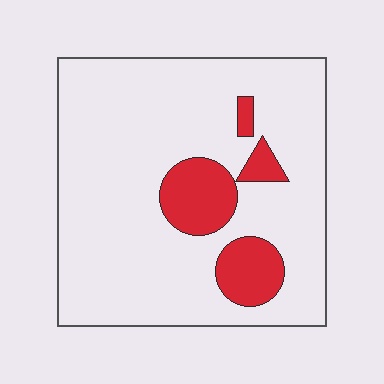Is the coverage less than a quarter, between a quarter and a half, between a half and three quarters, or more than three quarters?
Less than a quarter.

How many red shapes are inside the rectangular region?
4.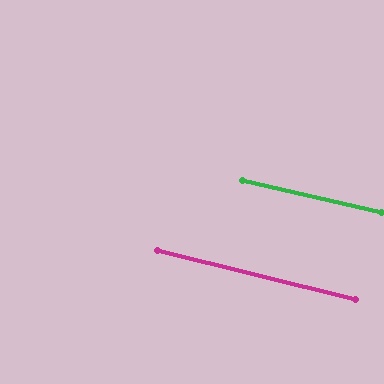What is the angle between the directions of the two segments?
Approximately 1 degree.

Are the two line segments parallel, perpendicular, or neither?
Parallel — their directions differ by only 0.9°.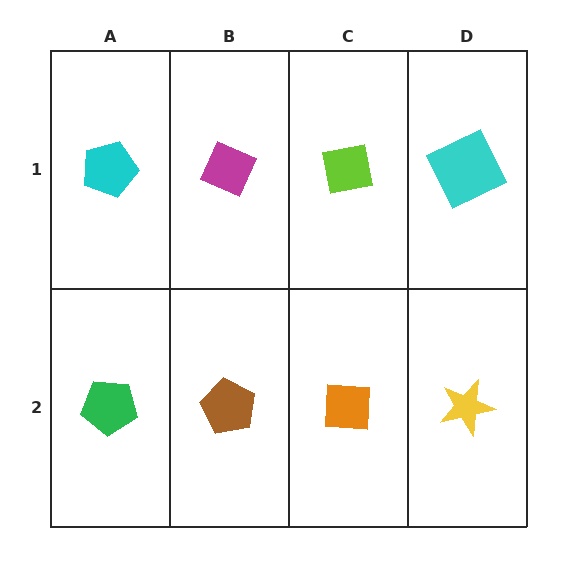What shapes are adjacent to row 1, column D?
A yellow star (row 2, column D), a lime square (row 1, column C).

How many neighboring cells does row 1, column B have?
3.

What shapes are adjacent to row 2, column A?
A cyan pentagon (row 1, column A), a brown pentagon (row 2, column B).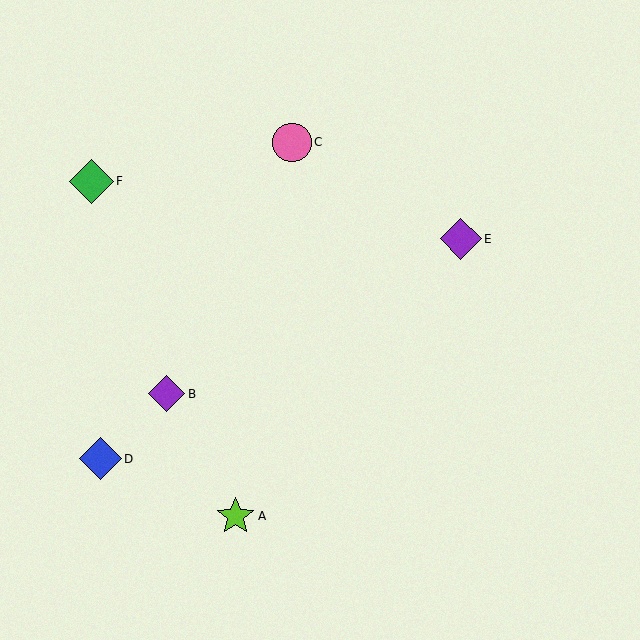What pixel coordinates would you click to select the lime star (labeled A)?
Click at (236, 516) to select the lime star A.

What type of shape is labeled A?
Shape A is a lime star.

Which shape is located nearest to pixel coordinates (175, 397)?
The purple diamond (labeled B) at (167, 394) is nearest to that location.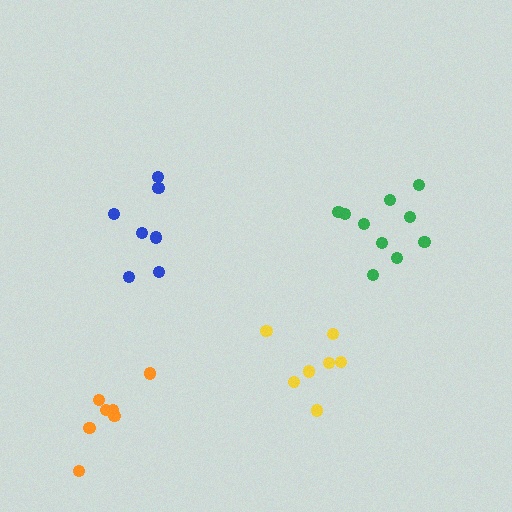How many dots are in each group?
Group 1: 10 dots, Group 2: 7 dots, Group 3: 7 dots, Group 4: 7 dots (31 total).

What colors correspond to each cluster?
The clusters are colored: green, blue, yellow, orange.